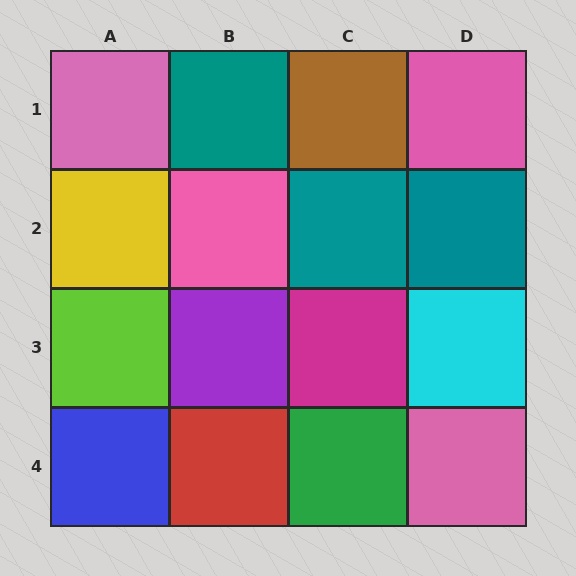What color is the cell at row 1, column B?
Teal.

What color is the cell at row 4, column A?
Blue.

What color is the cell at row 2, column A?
Yellow.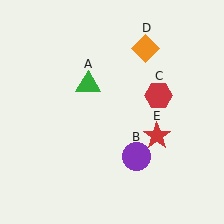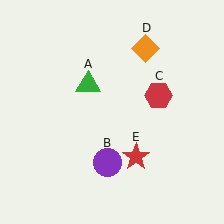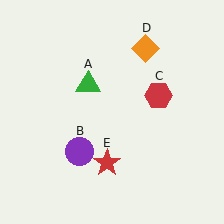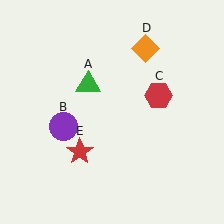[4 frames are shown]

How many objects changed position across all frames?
2 objects changed position: purple circle (object B), red star (object E).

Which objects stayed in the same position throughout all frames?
Green triangle (object A) and red hexagon (object C) and orange diamond (object D) remained stationary.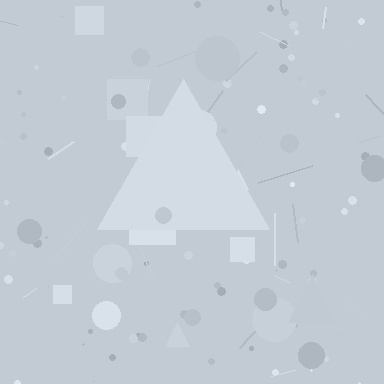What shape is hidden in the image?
A triangle is hidden in the image.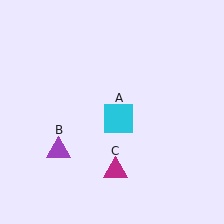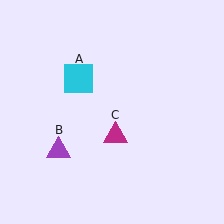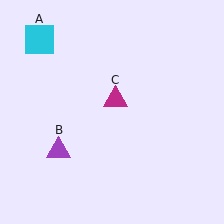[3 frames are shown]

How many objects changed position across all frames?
2 objects changed position: cyan square (object A), magenta triangle (object C).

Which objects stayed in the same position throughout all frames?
Purple triangle (object B) remained stationary.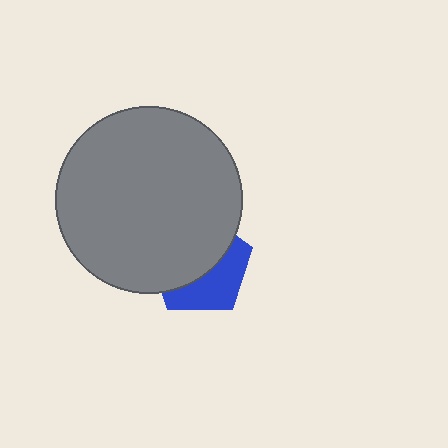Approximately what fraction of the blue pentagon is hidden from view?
Roughly 59% of the blue pentagon is hidden behind the gray circle.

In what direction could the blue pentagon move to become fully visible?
The blue pentagon could move toward the lower-right. That would shift it out from behind the gray circle entirely.